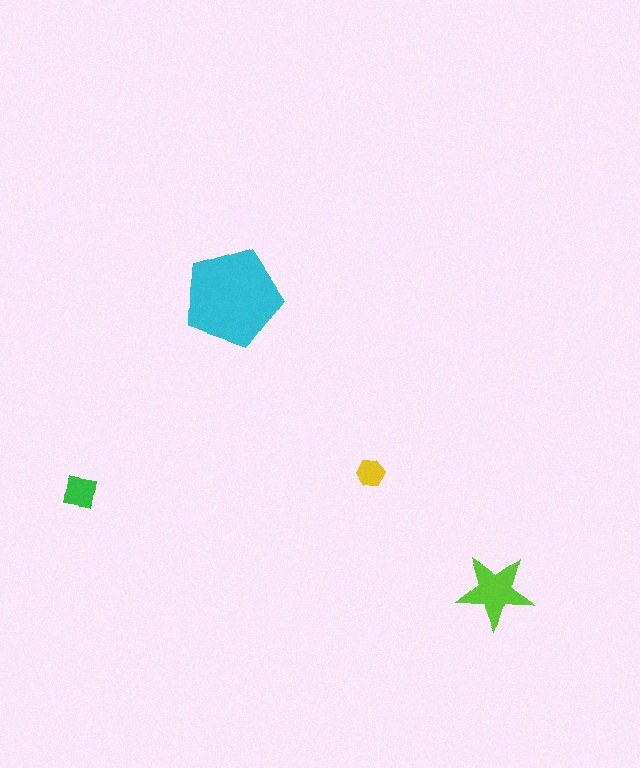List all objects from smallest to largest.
The yellow hexagon, the green square, the lime star, the cyan pentagon.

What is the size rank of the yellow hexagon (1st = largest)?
4th.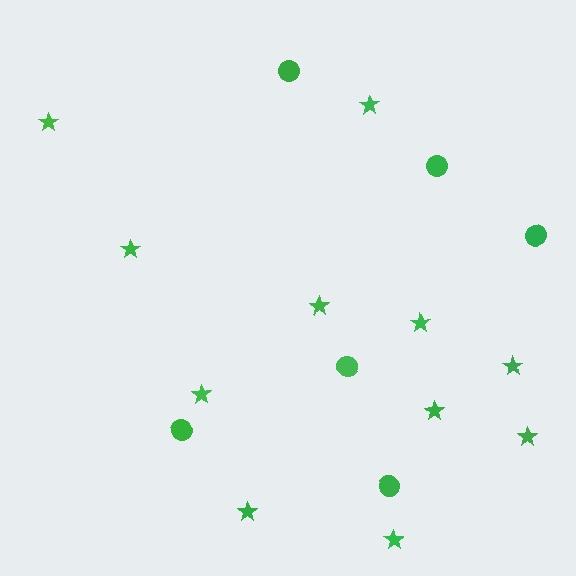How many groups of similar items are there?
There are 2 groups: one group of circles (6) and one group of stars (11).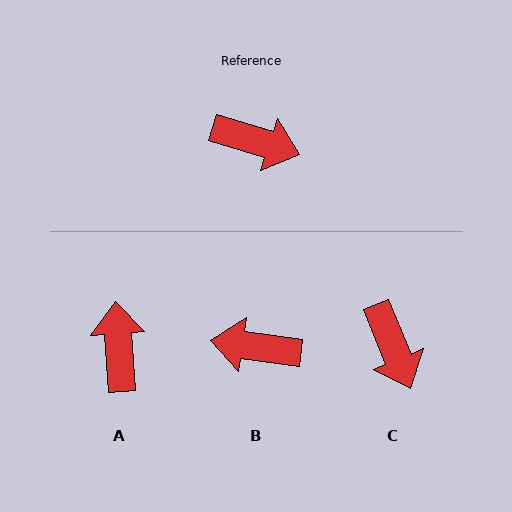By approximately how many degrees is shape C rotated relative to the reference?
Approximately 50 degrees clockwise.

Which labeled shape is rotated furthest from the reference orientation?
B, about 170 degrees away.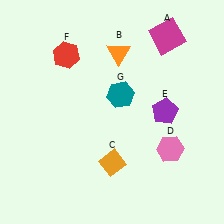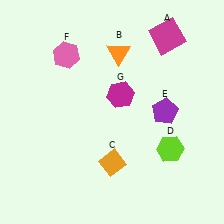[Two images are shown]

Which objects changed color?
D changed from pink to lime. F changed from red to pink. G changed from teal to magenta.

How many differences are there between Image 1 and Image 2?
There are 3 differences between the two images.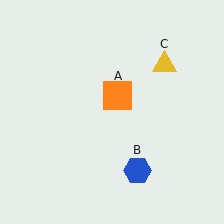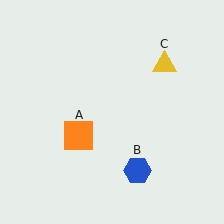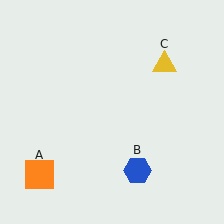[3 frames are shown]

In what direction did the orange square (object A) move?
The orange square (object A) moved down and to the left.